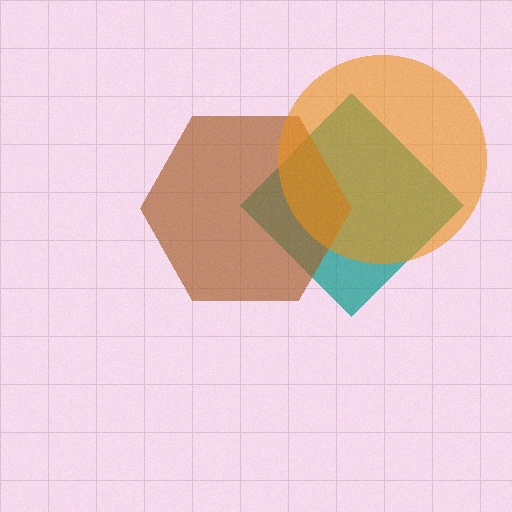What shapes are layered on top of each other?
The layered shapes are: a teal diamond, a brown hexagon, an orange circle.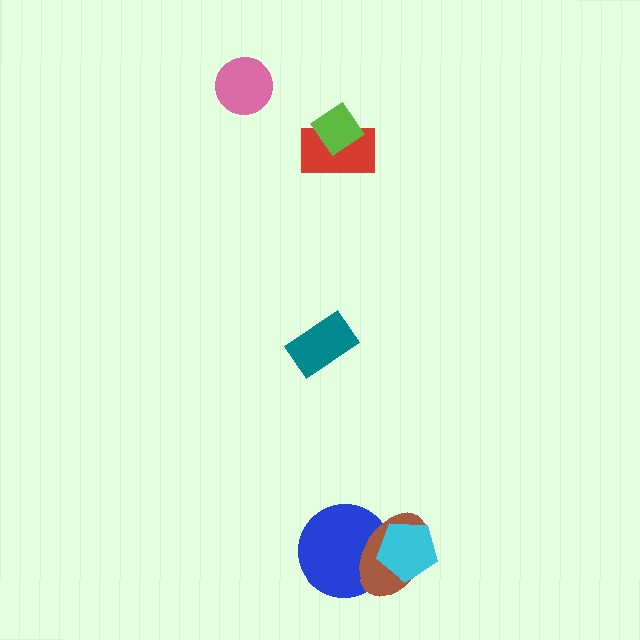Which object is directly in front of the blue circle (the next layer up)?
The brown ellipse is directly in front of the blue circle.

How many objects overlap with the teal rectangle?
0 objects overlap with the teal rectangle.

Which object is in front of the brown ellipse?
The cyan pentagon is in front of the brown ellipse.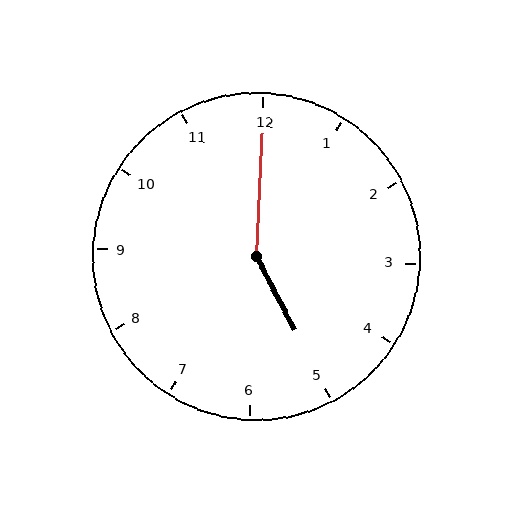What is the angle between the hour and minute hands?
Approximately 150 degrees.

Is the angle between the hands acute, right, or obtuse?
It is obtuse.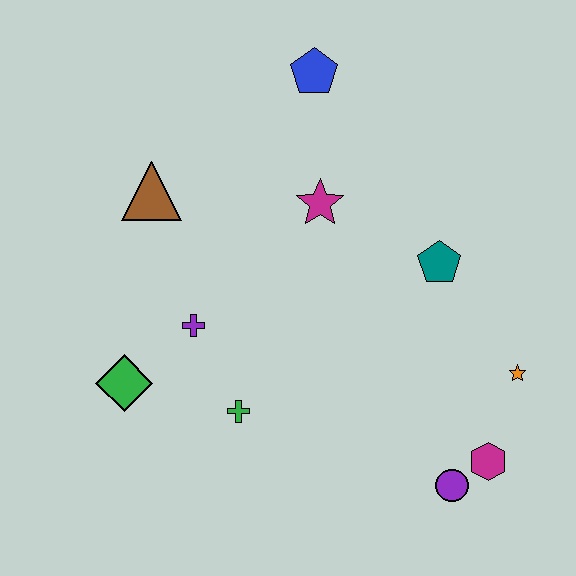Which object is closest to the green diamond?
The purple cross is closest to the green diamond.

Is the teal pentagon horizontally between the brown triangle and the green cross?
No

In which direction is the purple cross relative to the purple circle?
The purple cross is to the left of the purple circle.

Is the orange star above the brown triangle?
No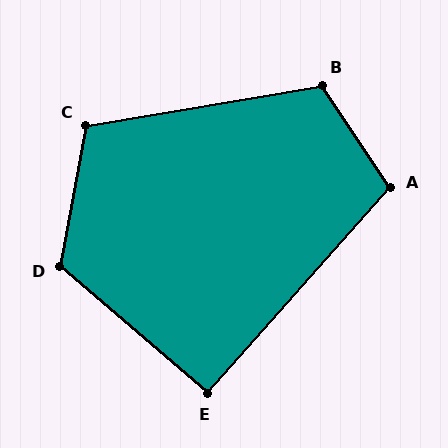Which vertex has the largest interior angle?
D, at approximately 120 degrees.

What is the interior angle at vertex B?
Approximately 114 degrees (obtuse).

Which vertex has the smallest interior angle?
E, at approximately 91 degrees.